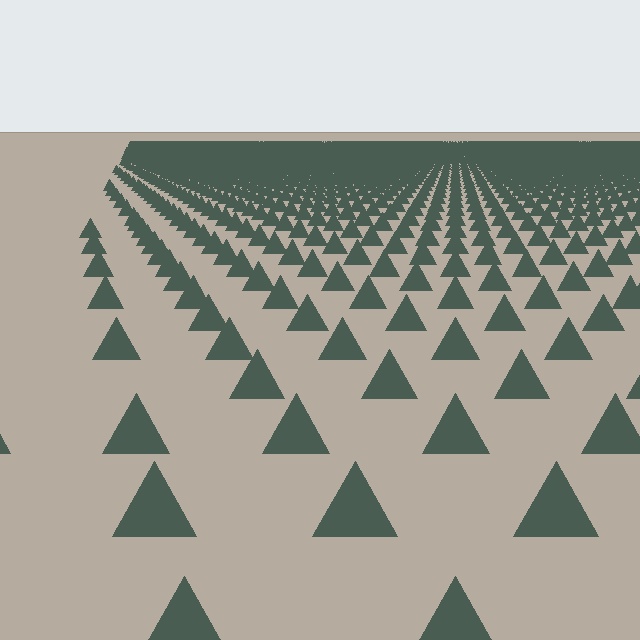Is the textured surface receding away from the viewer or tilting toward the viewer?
The surface is receding away from the viewer. Texture elements get smaller and denser toward the top.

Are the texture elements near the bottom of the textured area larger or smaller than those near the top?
Larger. Near the bottom, elements are closer to the viewer and appear at a bigger on-screen size.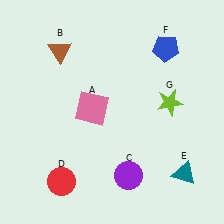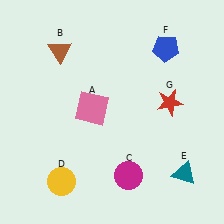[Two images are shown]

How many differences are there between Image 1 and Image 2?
There are 3 differences between the two images.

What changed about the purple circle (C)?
In Image 1, C is purple. In Image 2, it changed to magenta.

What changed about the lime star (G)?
In Image 1, G is lime. In Image 2, it changed to red.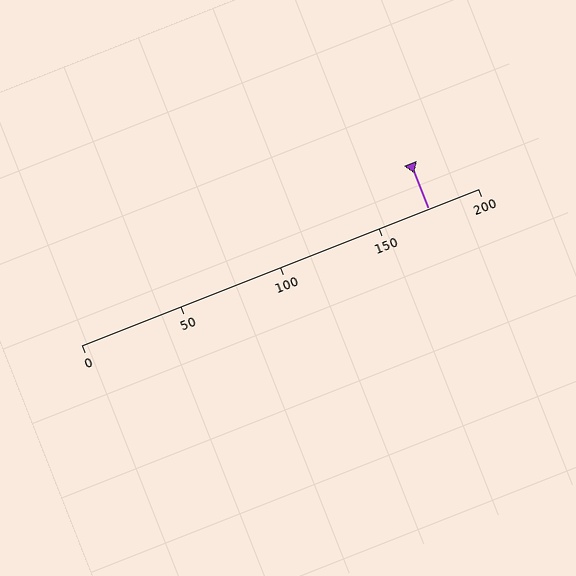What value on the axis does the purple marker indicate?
The marker indicates approximately 175.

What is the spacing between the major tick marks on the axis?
The major ticks are spaced 50 apart.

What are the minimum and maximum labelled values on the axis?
The axis runs from 0 to 200.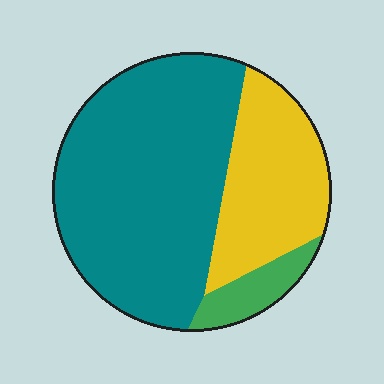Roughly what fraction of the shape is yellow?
Yellow covers about 30% of the shape.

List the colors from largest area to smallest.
From largest to smallest: teal, yellow, green.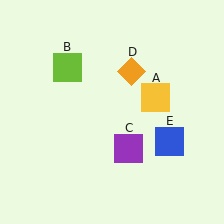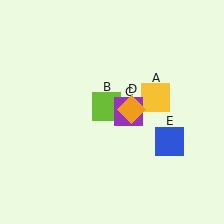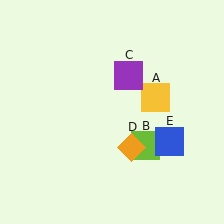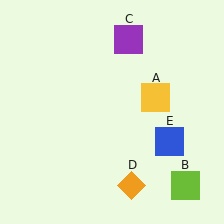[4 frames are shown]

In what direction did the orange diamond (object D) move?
The orange diamond (object D) moved down.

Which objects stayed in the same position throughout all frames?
Yellow square (object A) and blue square (object E) remained stationary.